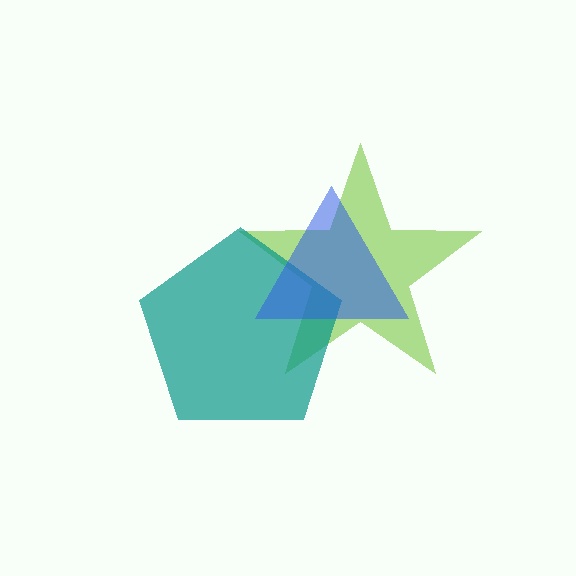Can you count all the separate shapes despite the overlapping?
Yes, there are 3 separate shapes.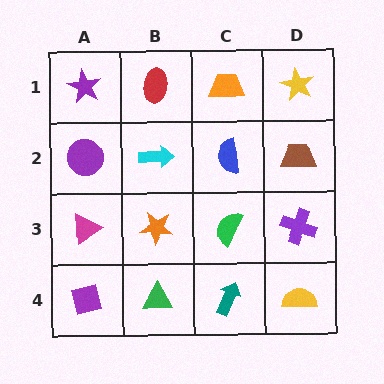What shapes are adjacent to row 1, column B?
A cyan arrow (row 2, column B), a purple star (row 1, column A), an orange trapezoid (row 1, column C).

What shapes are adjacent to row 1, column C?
A blue semicircle (row 2, column C), a red ellipse (row 1, column B), a yellow star (row 1, column D).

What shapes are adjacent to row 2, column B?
A red ellipse (row 1, column B), an orange star (row 3, column B), a purple circle (row 2, column A), a blue semicircle (row 2, column C).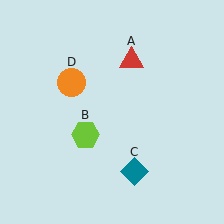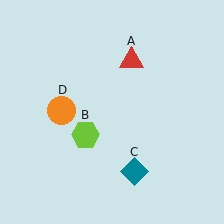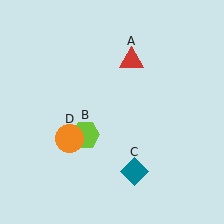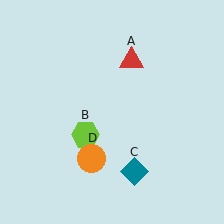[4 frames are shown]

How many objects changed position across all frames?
1 object changed position: orange circle (object D).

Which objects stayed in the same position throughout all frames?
Red triangle (object A) and lime hexagon (object B) and teal diamond (object C) remained stationary.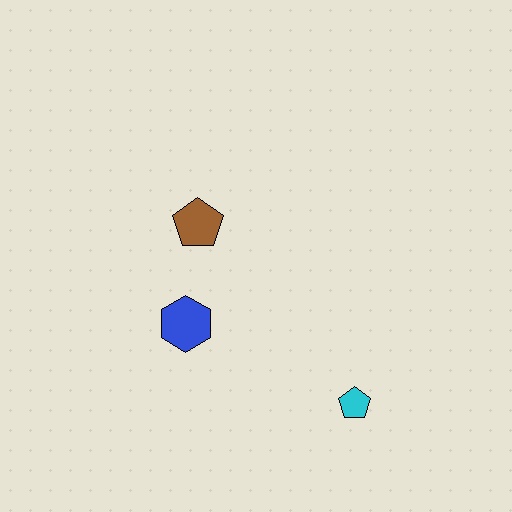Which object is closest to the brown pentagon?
The blue hexagon is closest to the brown pentagon.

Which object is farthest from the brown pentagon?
The cyan pentagon is farthest from the brown pentagon.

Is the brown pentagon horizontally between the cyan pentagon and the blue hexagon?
Yes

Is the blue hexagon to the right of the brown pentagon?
No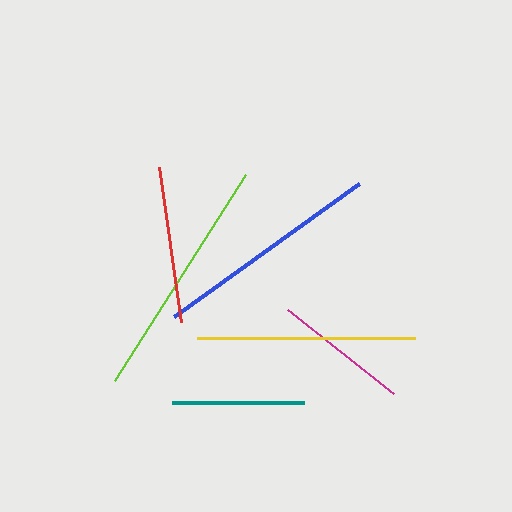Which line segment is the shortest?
The teal line is the shortest at approximately 132 pixels.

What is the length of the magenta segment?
The magenta segment is approximately 135 pixels long.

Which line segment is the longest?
The lime line is the longest at approximately 244 pixels.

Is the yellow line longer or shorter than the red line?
The yellow line is longer than the red line.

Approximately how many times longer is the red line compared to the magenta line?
The red line is approximately 1.2 times the length of the magenta line.